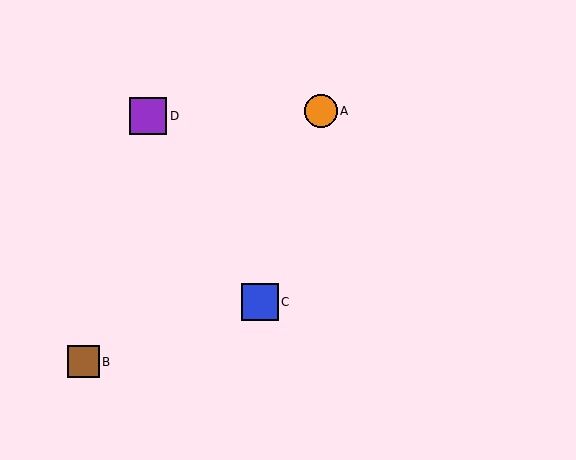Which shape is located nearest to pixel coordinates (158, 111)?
The purple square (labeled D) at (148, 116) is nearest to that location.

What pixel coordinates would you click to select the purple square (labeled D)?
Click at (148, 116) to select the purple square D.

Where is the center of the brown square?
The center of the brown square is at (84, 362).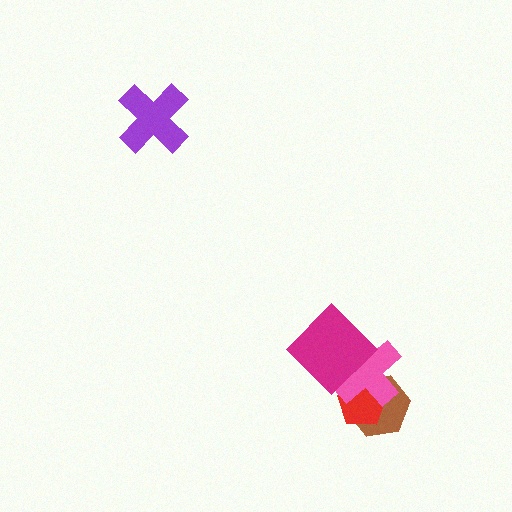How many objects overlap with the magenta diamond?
2 objects overlap with the magenta diamond.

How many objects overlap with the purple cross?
0 objects overlap with the purple cross.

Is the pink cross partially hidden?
Yes, it is partially covered by another shape.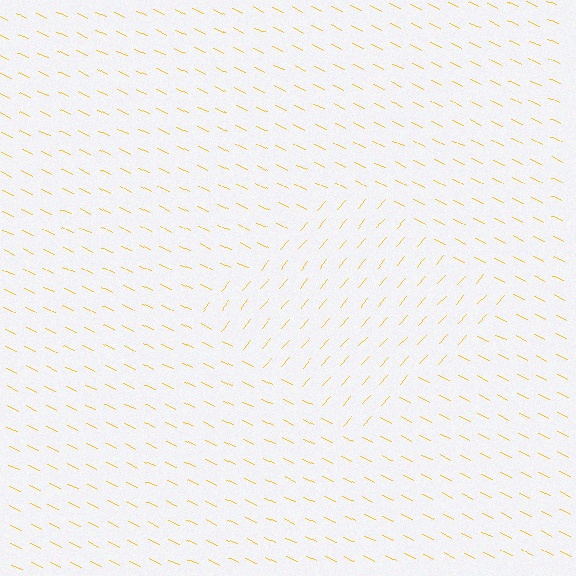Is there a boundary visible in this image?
Yes, there is a texture boundary formed by a change in line orientation.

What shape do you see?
I see a diamond.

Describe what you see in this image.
The image is filled with small yellow line segments. A diamond region in the image has lines oriented differently from the surrounding lines, creating a visible texture boundary.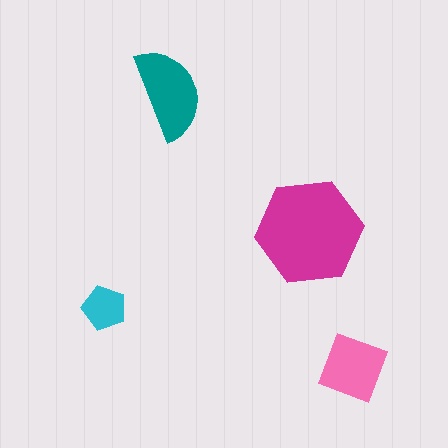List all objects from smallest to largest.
The cyan pentagon, the pink square, the teal semicircle, the magenta hexagon.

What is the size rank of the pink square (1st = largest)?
3rd.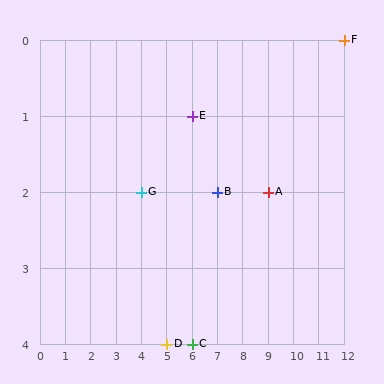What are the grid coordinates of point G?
Point G is at grid coordinates (4, 2).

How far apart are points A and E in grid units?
Points A and E are 3 columns and 1 row apart (about 3.2 grid units diagonally).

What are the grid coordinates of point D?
Point D is at grid coordinates (5, 4).